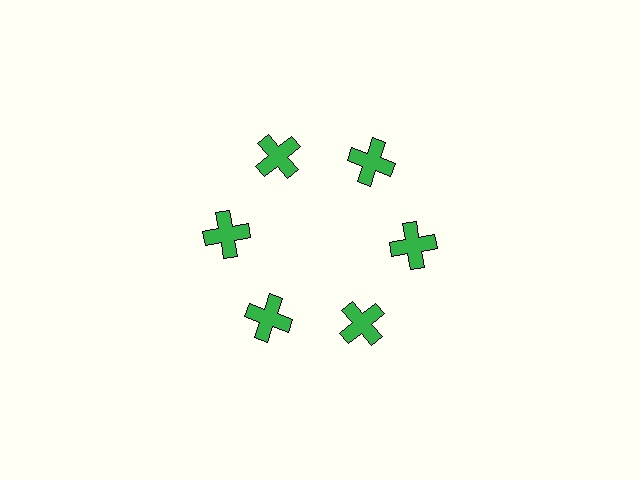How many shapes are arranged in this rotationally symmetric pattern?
There are 6 shapes, arranged in 6 groups of 1.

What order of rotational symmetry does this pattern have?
This pattern has 6-fold rotational symmetry.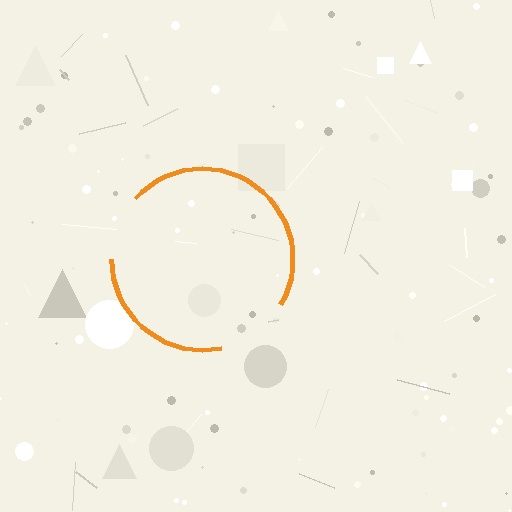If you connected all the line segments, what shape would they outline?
They would outline a circle.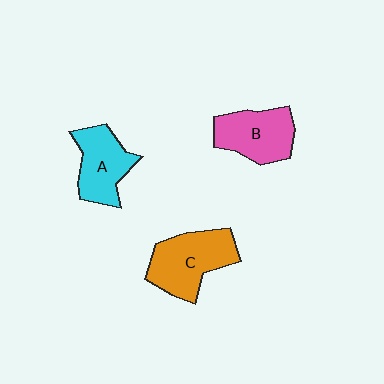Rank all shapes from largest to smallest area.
From largest to smallest: C (orange), B (pink), A (cyan).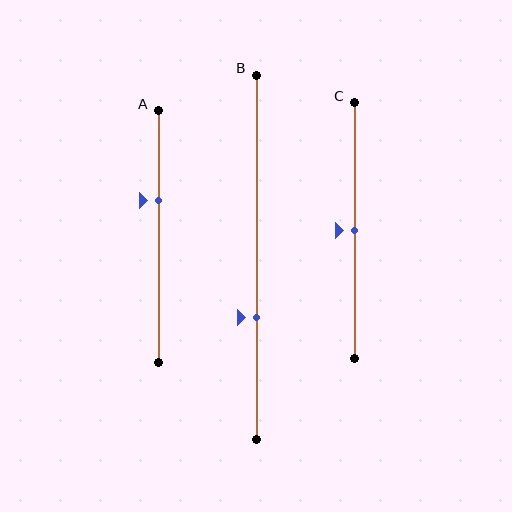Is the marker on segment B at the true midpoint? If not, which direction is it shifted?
No, the marker on segment B is shifted downward by about 16% of the segment length.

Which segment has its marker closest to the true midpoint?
Segment C has its marker closest to the true midpoint.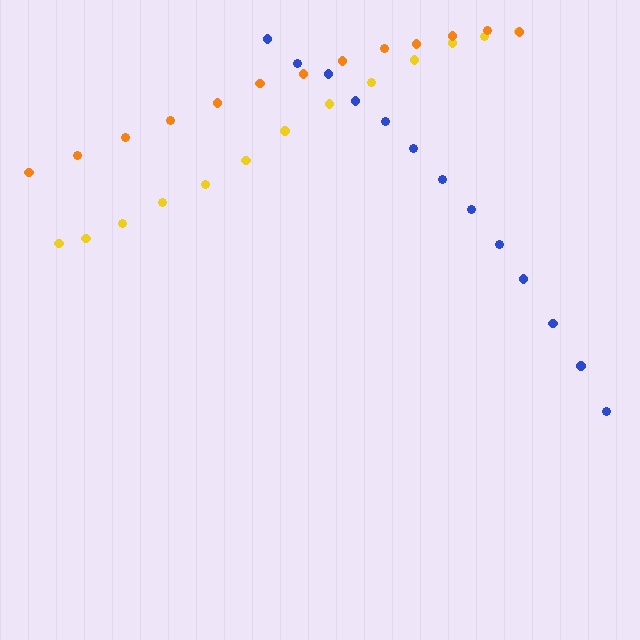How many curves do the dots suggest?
There are 3 distinct paths.